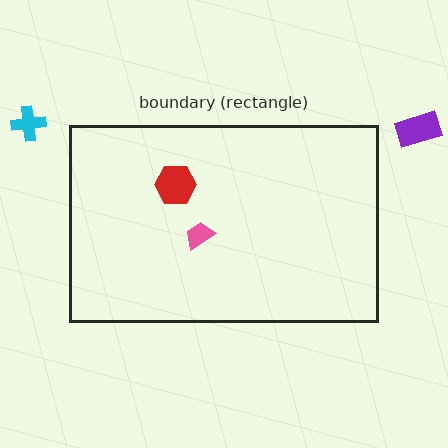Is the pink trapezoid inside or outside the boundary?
Inside.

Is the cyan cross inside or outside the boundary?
Outside.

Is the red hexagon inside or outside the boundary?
Inside.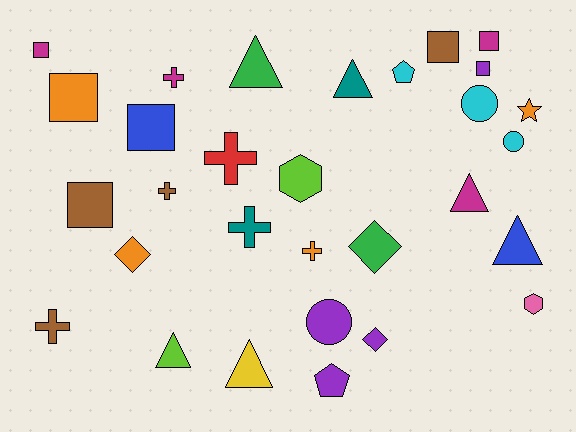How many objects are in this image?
There are 30 objects.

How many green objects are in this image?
There are 2 green objects.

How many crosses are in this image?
There are 6 crosses.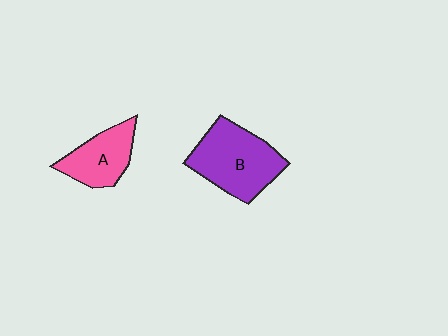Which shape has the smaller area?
Shape A (pink).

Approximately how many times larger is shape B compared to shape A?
Approximately 1.5 times.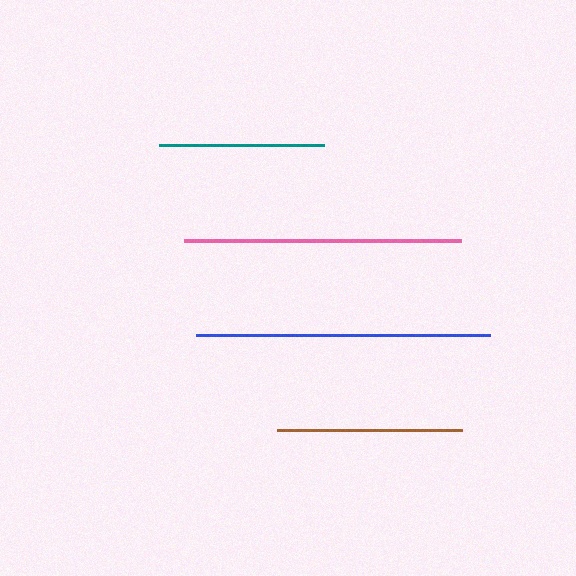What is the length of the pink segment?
The pink segment is approximately 277 pixels long.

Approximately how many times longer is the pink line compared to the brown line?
The pink line is approximately 1.5 times the length of the brown line.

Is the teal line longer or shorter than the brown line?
The brown line is longer than the teal line.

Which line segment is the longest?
The blue line is the longest at approximately 294 pixels.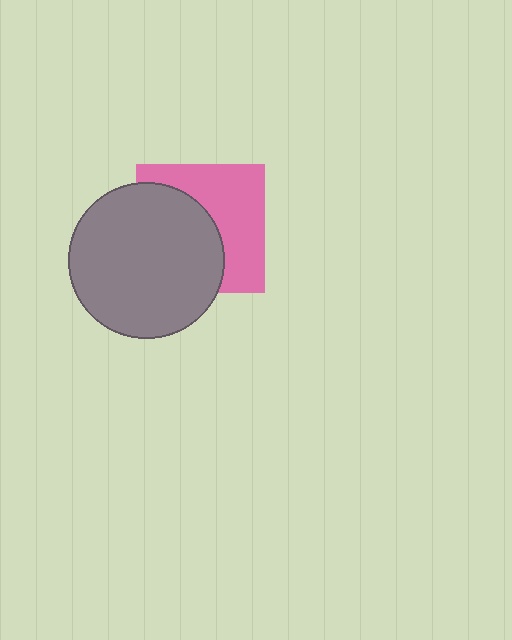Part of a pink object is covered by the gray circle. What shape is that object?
It is a square.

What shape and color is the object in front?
The object in front is a gray circle.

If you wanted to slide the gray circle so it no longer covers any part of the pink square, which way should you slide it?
Slide it left — that is the most direct way to separate the two shapes.